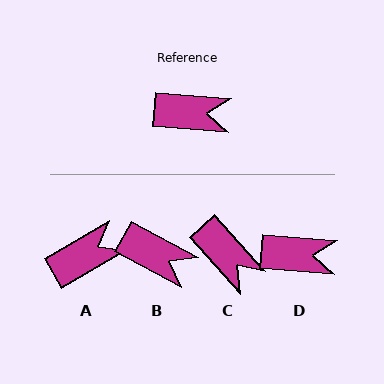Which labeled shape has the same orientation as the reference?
D.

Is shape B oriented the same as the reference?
No, it is off by about 24 degrees.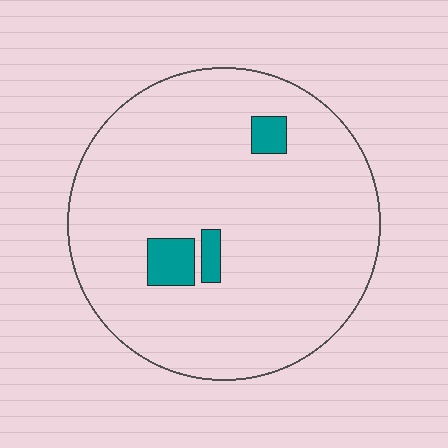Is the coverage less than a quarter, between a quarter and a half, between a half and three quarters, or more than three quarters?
Less than a quarter.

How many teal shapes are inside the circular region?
3.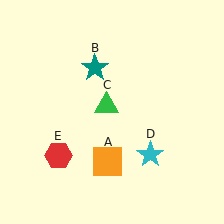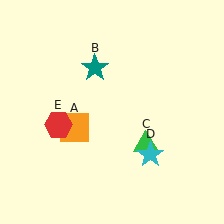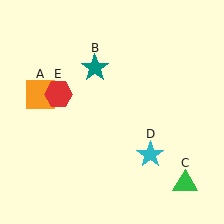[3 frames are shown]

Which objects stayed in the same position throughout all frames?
Teal star (object B) and cyan star (object D) remained stationary.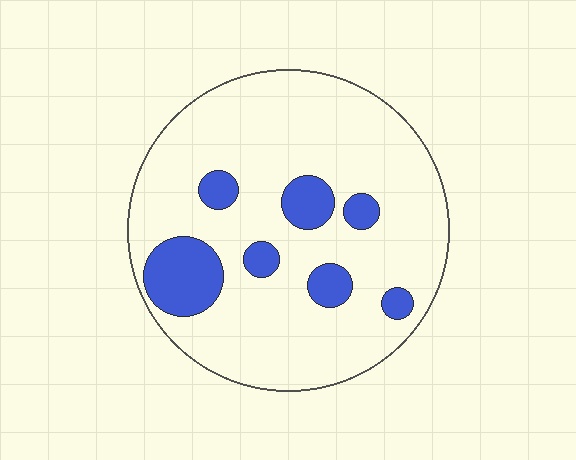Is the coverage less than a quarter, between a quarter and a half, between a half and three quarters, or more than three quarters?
Less than a quarter.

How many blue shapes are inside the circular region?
7.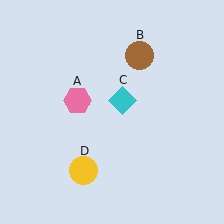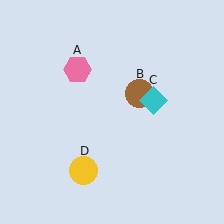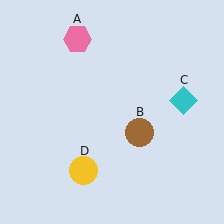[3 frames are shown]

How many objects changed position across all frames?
3 objects changed position: pink hexagon (object A), brown circle (object B), cyan diamond (object C).